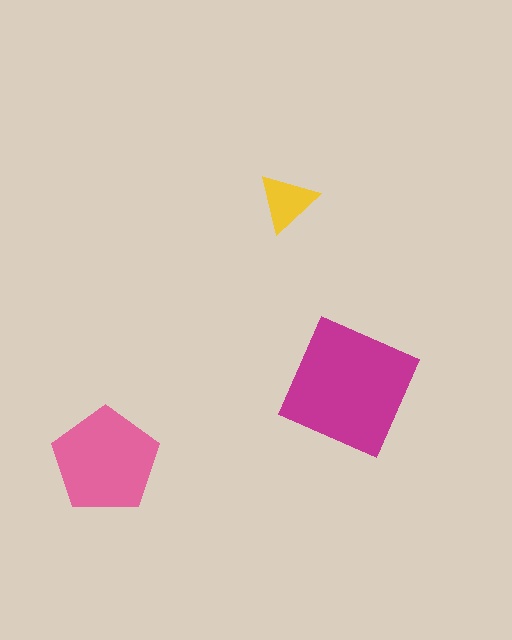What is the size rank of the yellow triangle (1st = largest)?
3rd.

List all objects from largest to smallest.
The magenta square, the pink pentagon, the yellow triangle.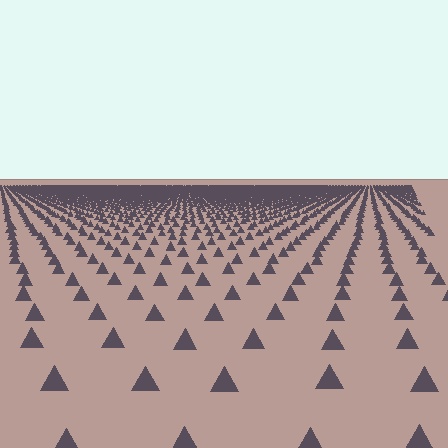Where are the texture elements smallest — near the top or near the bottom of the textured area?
Near the top.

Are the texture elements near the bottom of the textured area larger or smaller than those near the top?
Larger. Near the bottom, elements are closer to the viewer and appear at a bigger on-screen size.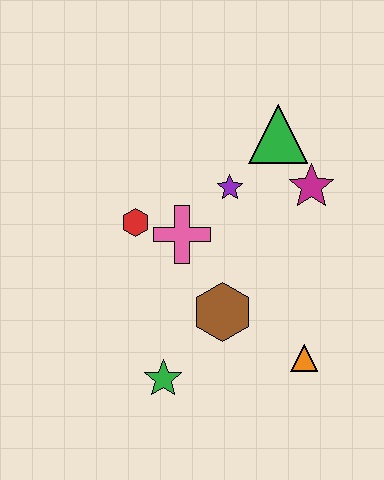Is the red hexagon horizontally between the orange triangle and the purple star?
No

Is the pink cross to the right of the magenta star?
No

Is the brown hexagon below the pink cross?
Yes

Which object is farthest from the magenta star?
The green star is farthest from the magenta star.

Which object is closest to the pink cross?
The red hexagon is closest to the pink cross.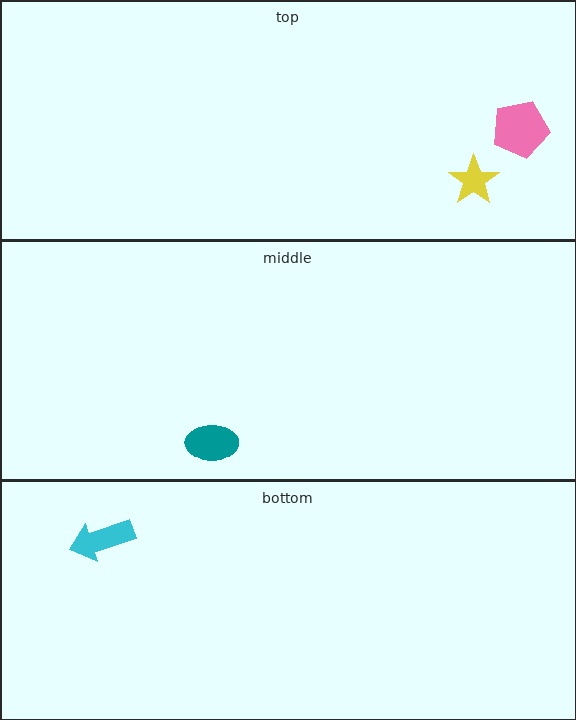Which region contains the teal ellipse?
The middle region.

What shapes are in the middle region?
The teal ellipse.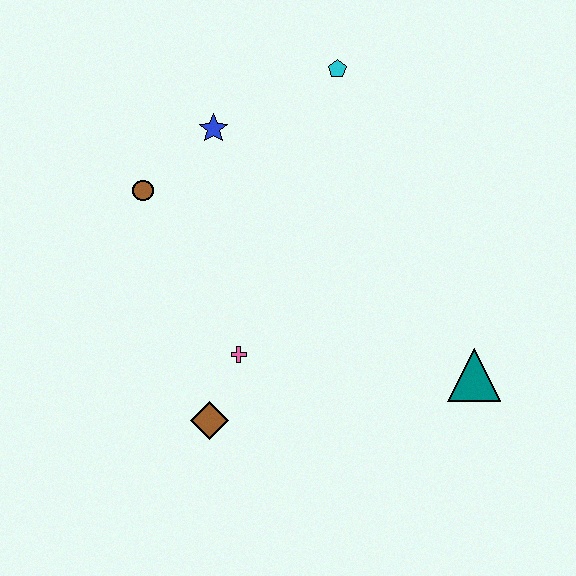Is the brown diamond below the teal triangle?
Yes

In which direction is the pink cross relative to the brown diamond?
The pink cross is above the brown diamond.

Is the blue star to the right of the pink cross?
No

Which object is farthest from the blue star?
The teal triangle is farthest from the blue star.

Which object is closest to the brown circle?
The blue star is closest to the brown circle.